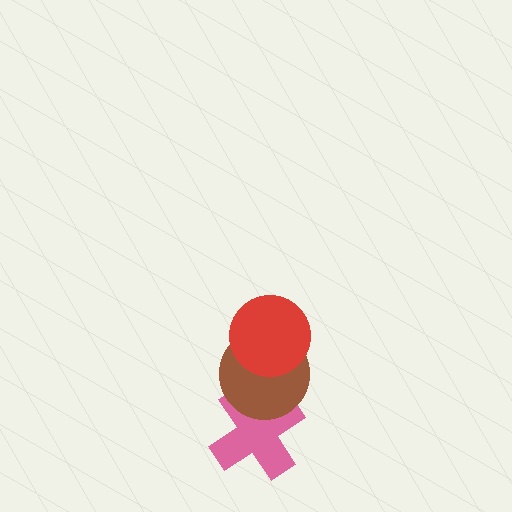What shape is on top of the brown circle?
The red circle is on top of the brown circle.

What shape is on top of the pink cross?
The brown circle is on top of the pink cross.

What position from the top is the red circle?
The red circle is 1st from the top.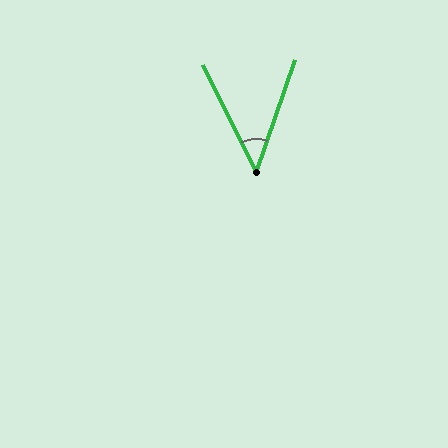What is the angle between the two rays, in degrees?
Approximately 45 degrees.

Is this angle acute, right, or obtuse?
It is acute.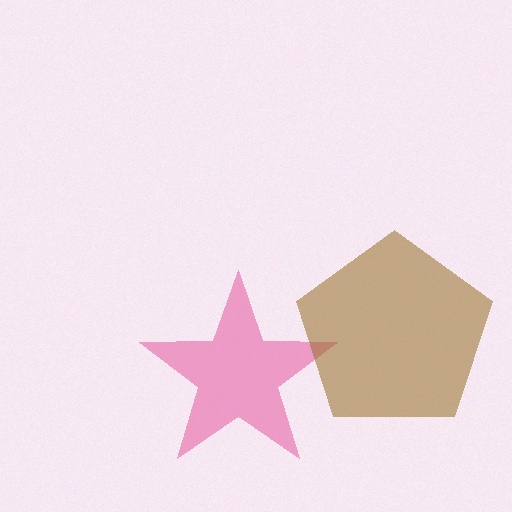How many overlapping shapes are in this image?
There are 2 overlapping shapes in the image.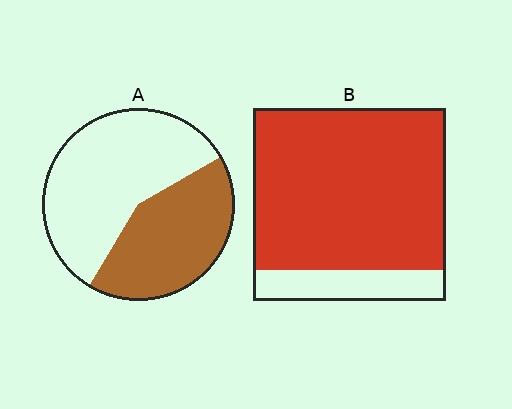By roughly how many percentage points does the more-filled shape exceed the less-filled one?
By roughly 40 percentage points (B over A).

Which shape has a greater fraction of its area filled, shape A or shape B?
Shape B.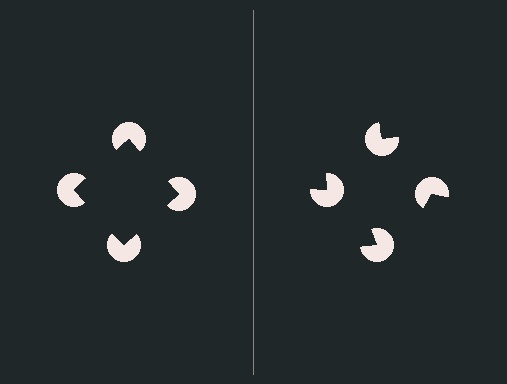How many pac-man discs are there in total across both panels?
8 — 4 on each side.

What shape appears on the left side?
An illusory square.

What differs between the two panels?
The pac-man discs are positioned identically on both sides; only the wedge orientations differ. On the left they align to a square; on the right they are misaligned.